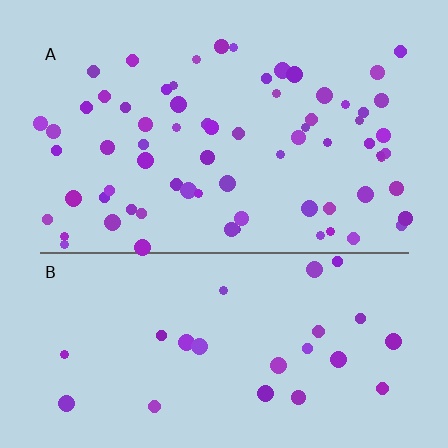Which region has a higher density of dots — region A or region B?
A (the top).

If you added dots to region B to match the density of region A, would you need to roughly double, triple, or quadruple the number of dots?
Approximately triple.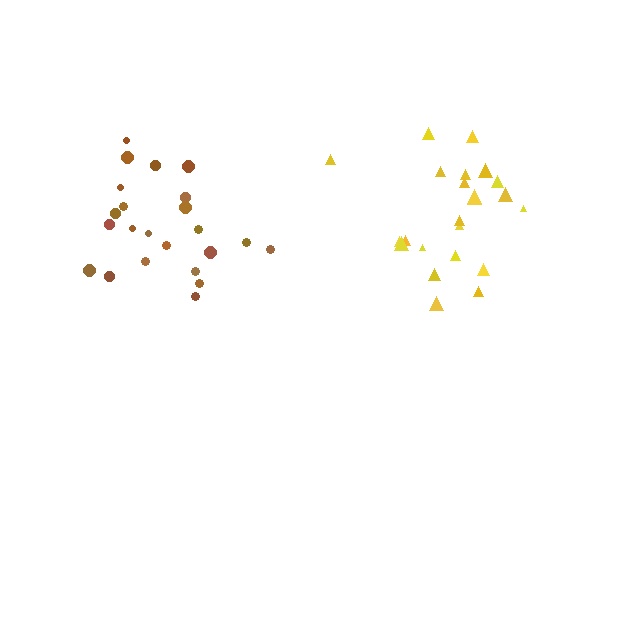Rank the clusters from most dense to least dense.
yellow, brown.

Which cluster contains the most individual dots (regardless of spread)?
Yellow (23).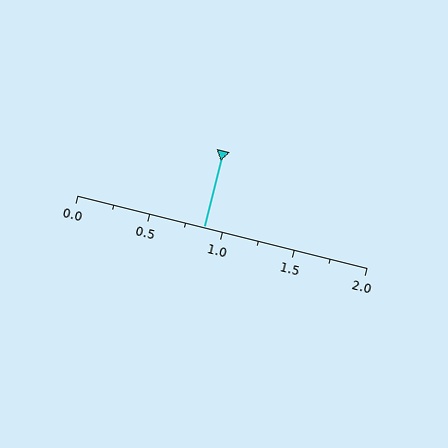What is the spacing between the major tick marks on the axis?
The major ticks are spaced 0.5 apart.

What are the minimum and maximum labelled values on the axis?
The axis runs from 0.0 to 2.0.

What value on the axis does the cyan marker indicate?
The marker indicates approximately 0.88.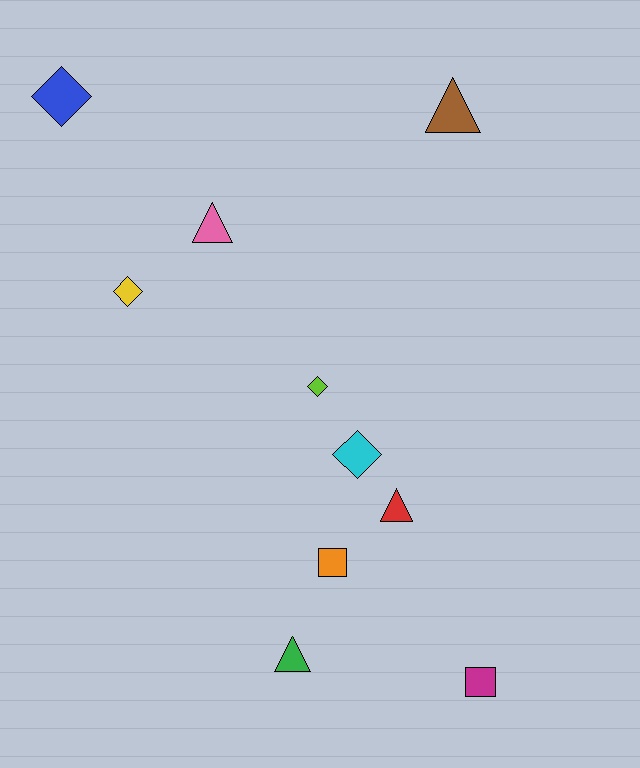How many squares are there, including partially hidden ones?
There are 2 squares.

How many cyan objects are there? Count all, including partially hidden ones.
There is 1 cyan object.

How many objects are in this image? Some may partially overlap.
There are 10 objects.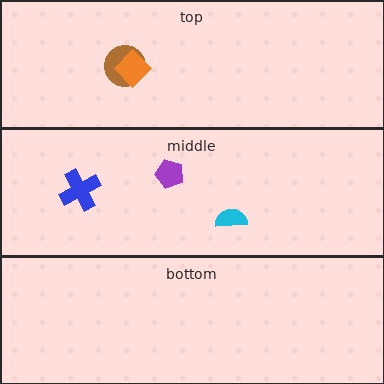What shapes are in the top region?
The brown circle, the orange diamond.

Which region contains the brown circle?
The top region.